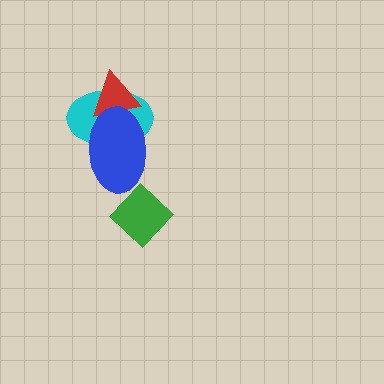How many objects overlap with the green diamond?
0 objects overlap with the green diamond.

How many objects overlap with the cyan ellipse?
2 objects overlap with the cyan ellipse.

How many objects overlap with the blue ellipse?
2 objects overlap with the blue ellipse.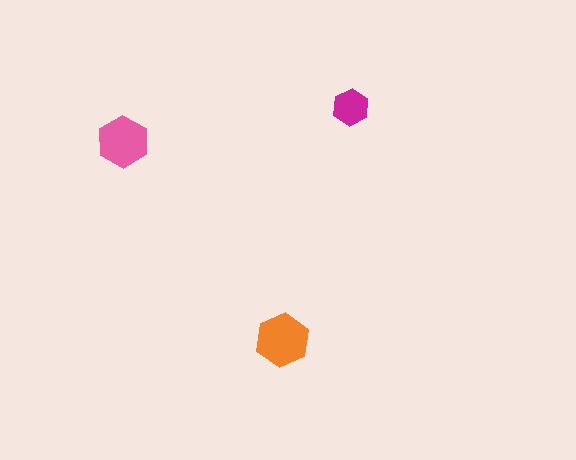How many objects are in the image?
There are 3 objects in the image.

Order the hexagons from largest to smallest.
the orange one, the pink one, the magenta one.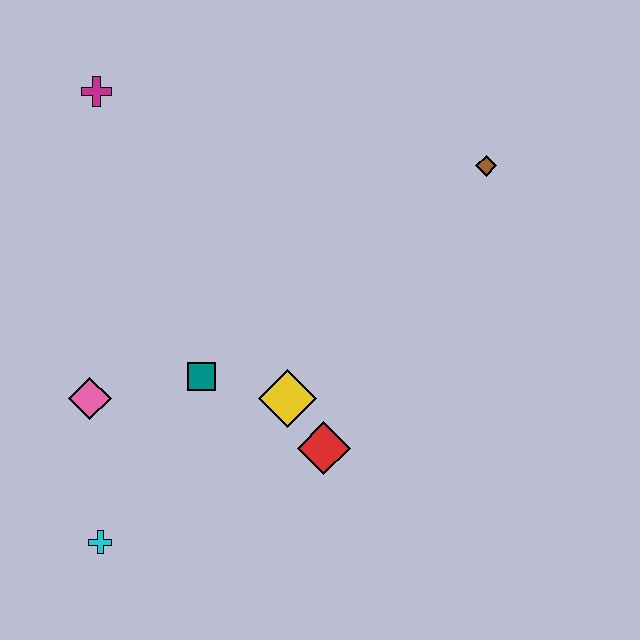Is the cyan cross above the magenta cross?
No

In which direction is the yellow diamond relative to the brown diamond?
The yellow diamond is below the brown diamond.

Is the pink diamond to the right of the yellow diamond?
No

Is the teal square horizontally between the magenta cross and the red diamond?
Yes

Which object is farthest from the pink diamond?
The brown diamond is farthest from the pink diamond.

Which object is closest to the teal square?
The yellow diamond is closest to the teal square.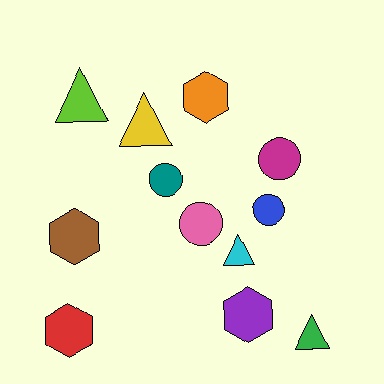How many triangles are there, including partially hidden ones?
There are 4 triangles.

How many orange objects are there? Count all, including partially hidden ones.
There is 1 orange object.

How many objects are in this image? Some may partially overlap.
There are 12 objects.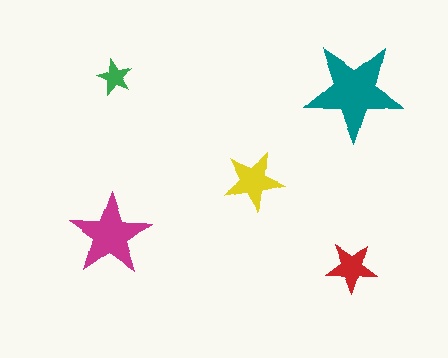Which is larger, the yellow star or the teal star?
The teal one.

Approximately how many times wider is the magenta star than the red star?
About 1.5 times wider.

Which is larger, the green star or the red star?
The red one.